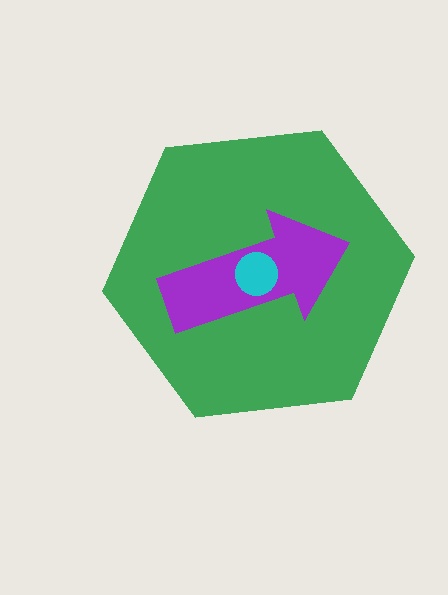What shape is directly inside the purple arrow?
The cyan circle.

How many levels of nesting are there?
3.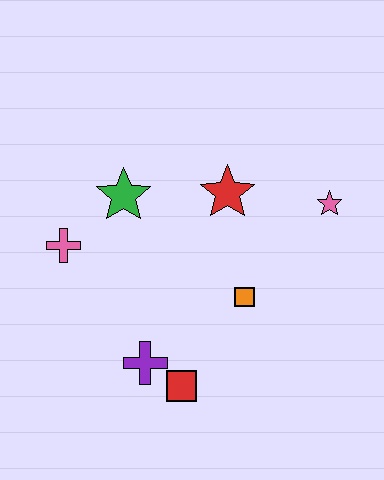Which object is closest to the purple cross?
The red square is closest to the purple cross.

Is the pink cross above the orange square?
Yes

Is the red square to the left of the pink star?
Yes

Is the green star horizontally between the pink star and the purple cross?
No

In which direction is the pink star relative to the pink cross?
The pink star is to the right of the pink cross.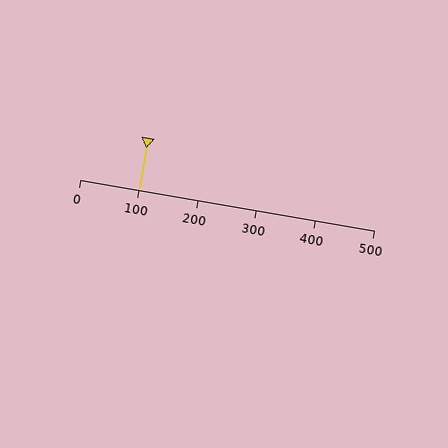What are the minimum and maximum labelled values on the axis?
The axis runs from 0 to 500.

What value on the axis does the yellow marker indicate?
The marker indicates approximately 100.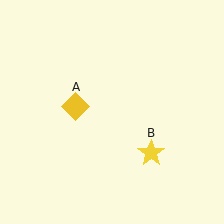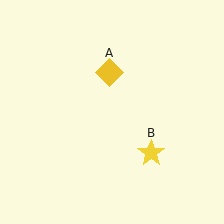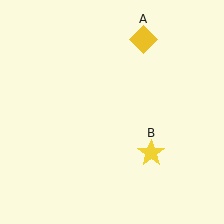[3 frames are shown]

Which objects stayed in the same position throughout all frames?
Yellow star (object B) remained stationary.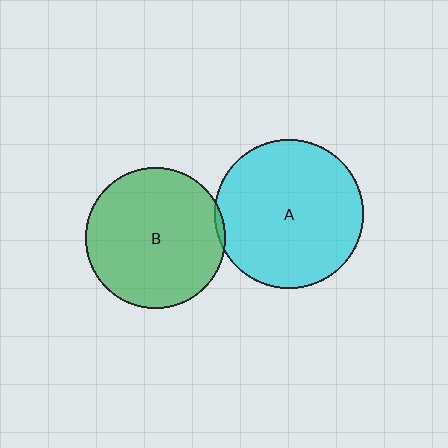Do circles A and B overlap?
Yes.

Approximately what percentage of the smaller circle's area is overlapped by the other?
Approximately 5%.